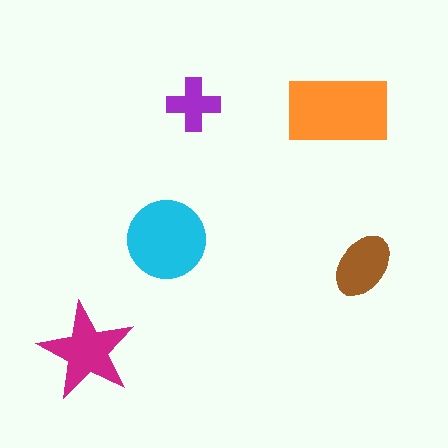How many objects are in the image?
There are 5 objects in the image.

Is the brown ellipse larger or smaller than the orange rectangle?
Smaller.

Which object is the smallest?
The purple cross.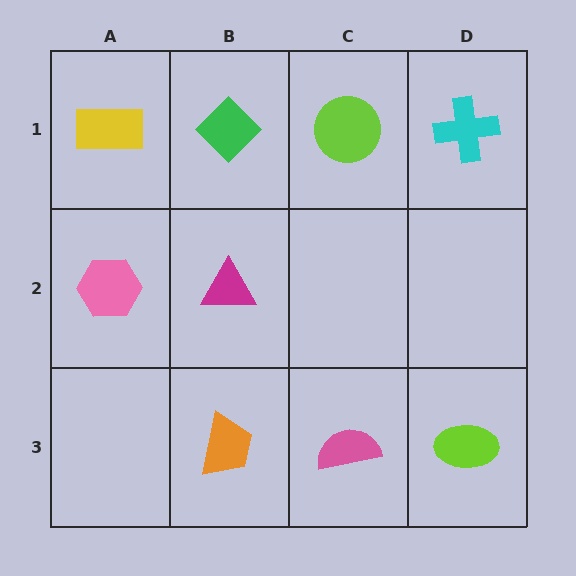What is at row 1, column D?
A cyan cross.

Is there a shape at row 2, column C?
No, that cell is empty.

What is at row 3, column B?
An orange trapezoid.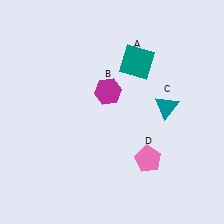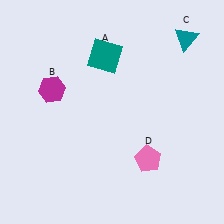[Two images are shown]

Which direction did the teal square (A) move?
The teal square (A) moved left.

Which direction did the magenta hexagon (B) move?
The magenta hexagon (B) moved left.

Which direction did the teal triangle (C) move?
The teal triangle (C) moved up.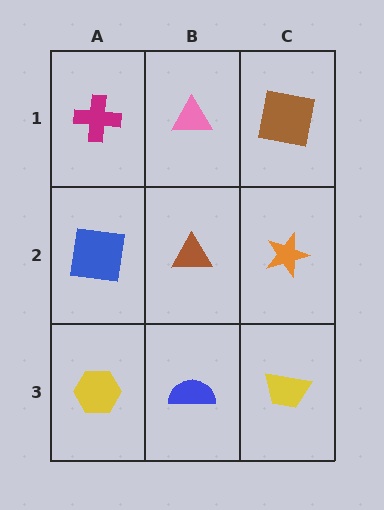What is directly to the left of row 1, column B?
A magenta cross.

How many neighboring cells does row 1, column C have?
2.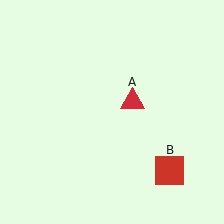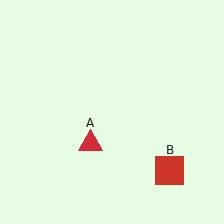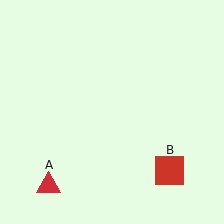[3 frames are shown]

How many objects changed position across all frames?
1 object changed position: red triangle (object A).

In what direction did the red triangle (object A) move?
The red triangle (object A) moved down and to the left.